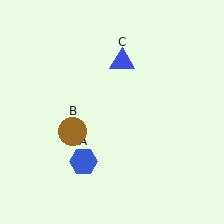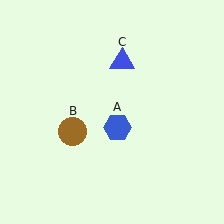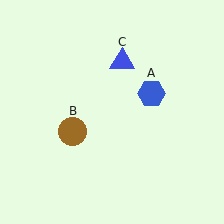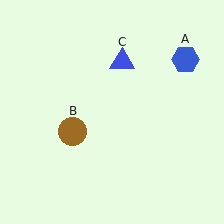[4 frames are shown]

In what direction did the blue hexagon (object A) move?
The blue hexagon (object A) moved up and to the right.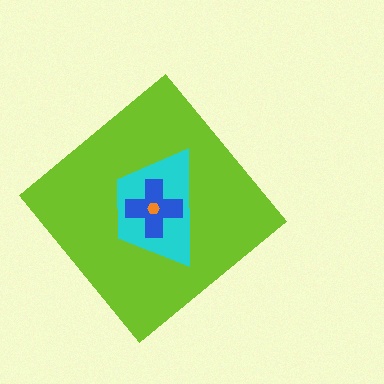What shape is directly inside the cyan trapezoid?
The blue cross.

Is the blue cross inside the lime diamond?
Yes.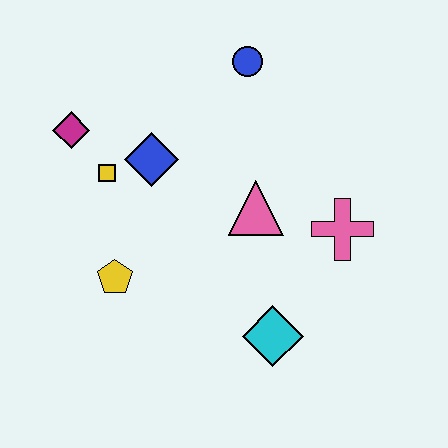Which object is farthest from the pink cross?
The magenta diamond is farthest from the pink cross.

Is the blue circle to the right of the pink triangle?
No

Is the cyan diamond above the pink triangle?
No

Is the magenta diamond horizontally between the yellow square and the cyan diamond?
No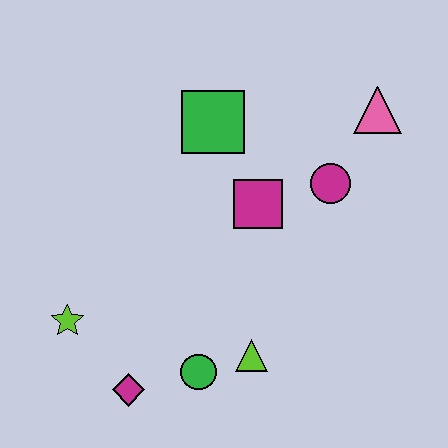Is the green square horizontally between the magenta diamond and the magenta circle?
Yes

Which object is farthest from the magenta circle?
The lime star is farthest from the magenta circle.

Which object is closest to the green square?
The magenta square is closest to the green square.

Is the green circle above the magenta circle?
No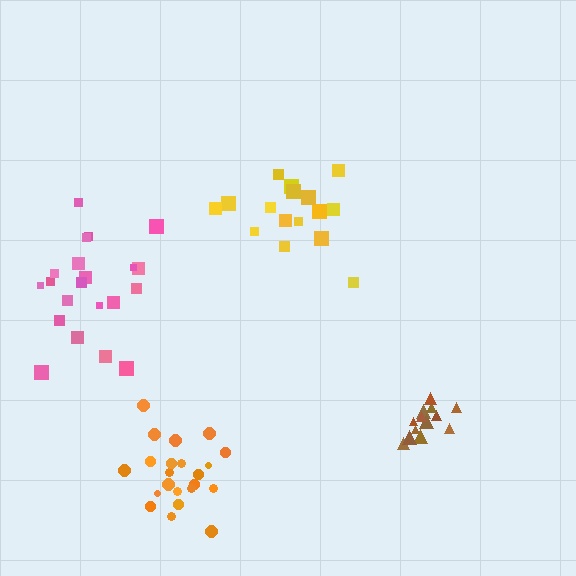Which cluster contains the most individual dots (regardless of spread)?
Orange (22).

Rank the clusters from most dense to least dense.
brown, orange, yellow, pink.